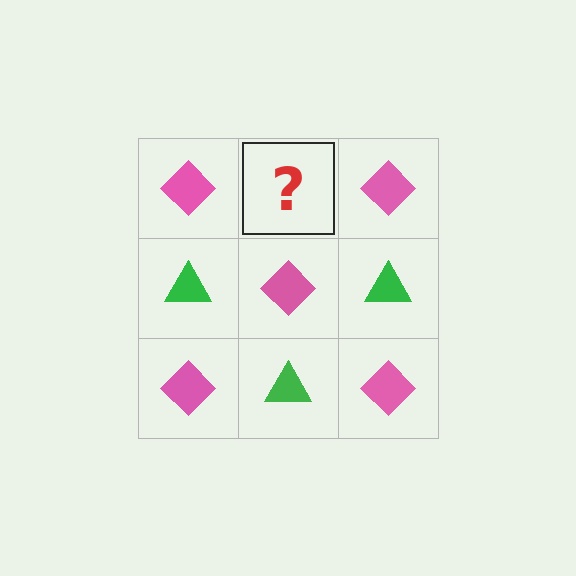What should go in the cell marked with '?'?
The missing cell should contain a green triangle.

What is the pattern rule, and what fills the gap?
The rule is that it alternates pink diamond and green triangle in a checkerboard pattern. The gap should be filled with a green triangle.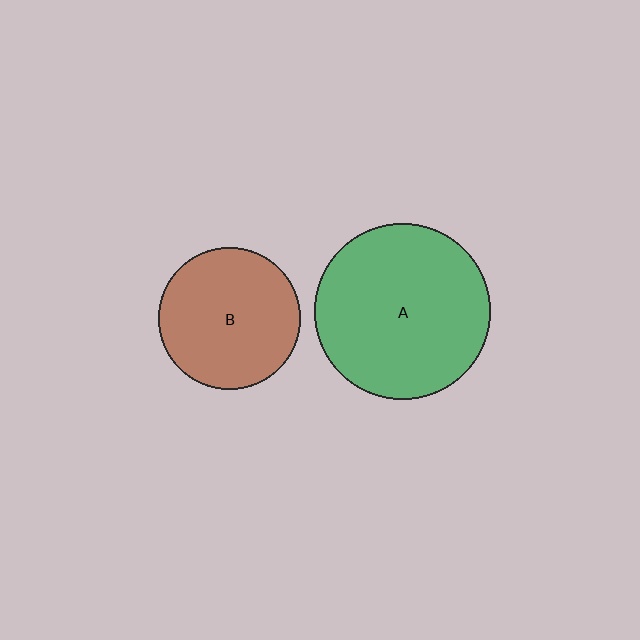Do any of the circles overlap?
No, none of the circles overlap.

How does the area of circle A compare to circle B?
Approximately 1.5 times.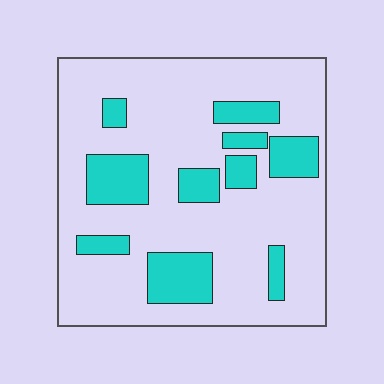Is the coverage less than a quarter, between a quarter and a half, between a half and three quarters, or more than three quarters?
Less than a quarter.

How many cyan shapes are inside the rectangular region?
10.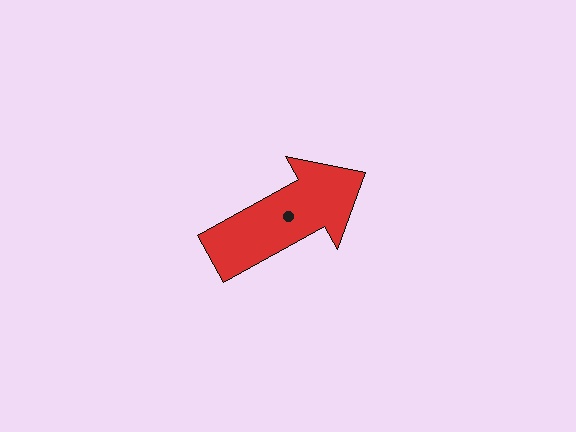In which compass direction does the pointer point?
Northeast.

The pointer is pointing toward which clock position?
Roughly 2 o'clock.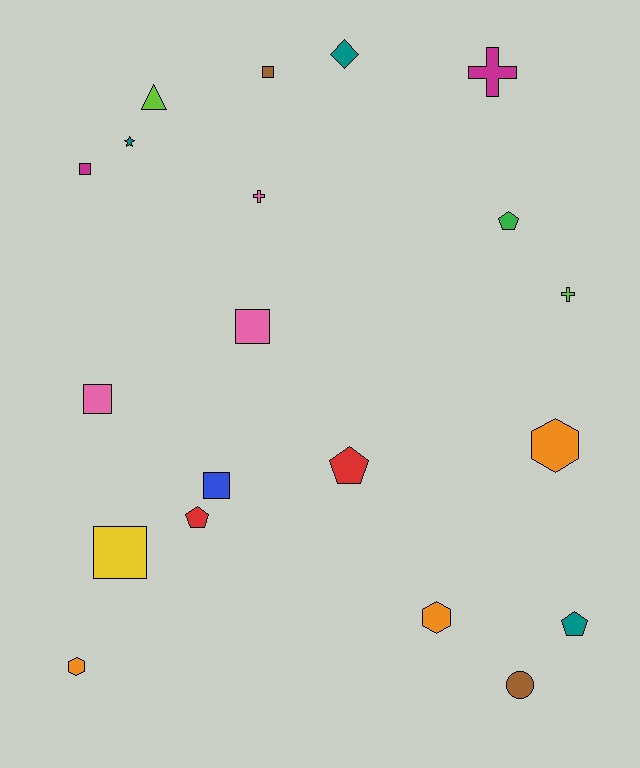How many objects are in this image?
There are 20 objects.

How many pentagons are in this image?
There are 4 pentagons.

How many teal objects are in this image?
There are 3 teal objects.